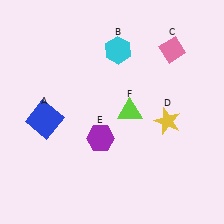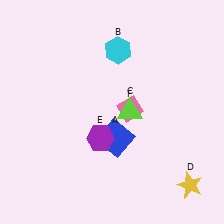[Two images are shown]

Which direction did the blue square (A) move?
The blue square (A) moved right.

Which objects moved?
The objects that moved are: the blue square (A), the pink diamond (C), the yellow star (D).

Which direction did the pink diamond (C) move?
The pink diamond (C) moved down.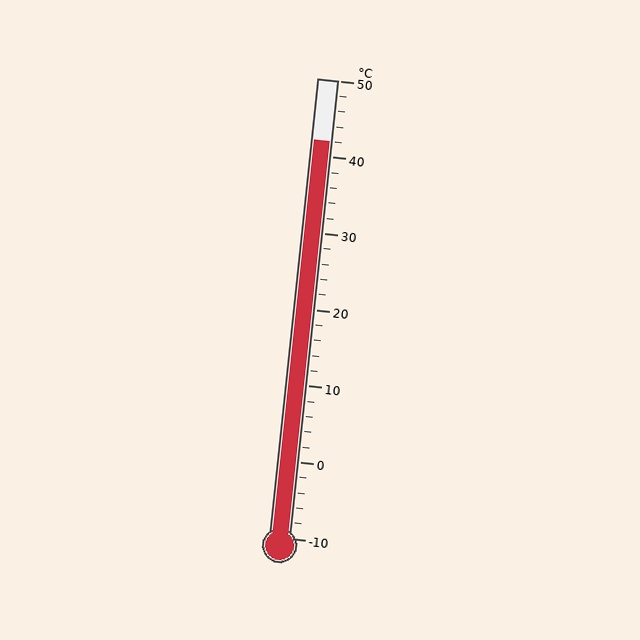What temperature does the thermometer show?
The thermometer shows approximately 42°C.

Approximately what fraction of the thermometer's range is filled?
The thermometer is filled to approximately 85% of its range.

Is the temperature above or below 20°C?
The temperature is above 20°C.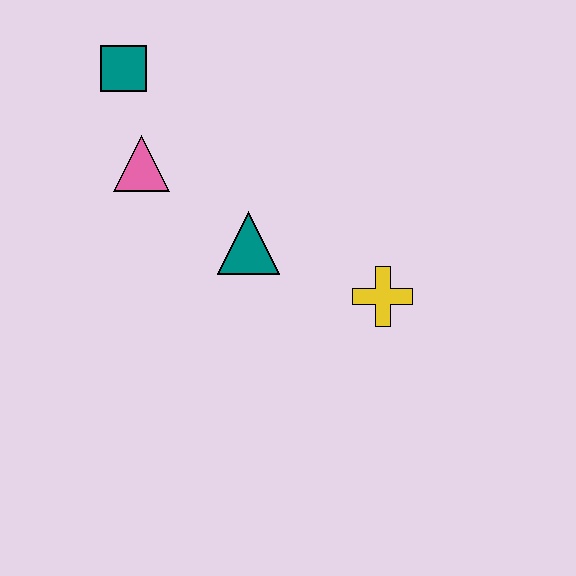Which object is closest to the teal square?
The pink triangle is closest to the teal square.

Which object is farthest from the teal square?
The yellow cross is farthest from the teal square.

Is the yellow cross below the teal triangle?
Yes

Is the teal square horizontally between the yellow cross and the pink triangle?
No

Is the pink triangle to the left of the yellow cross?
Yes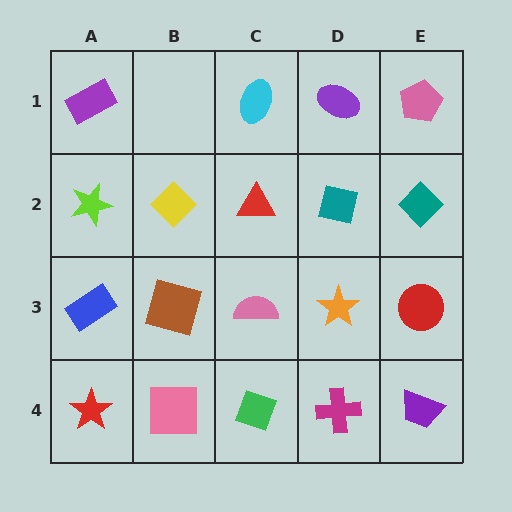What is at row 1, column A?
A purple rectangle.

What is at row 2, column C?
A red triangle.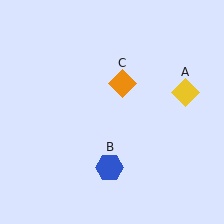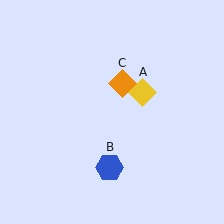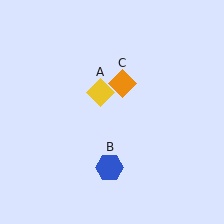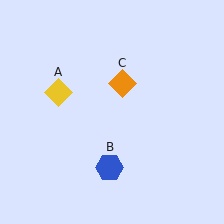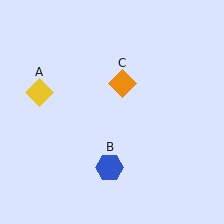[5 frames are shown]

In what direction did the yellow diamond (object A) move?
The yellow diamond (object A) moved left.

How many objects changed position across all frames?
1 object changed position: yellow diamond (object A).